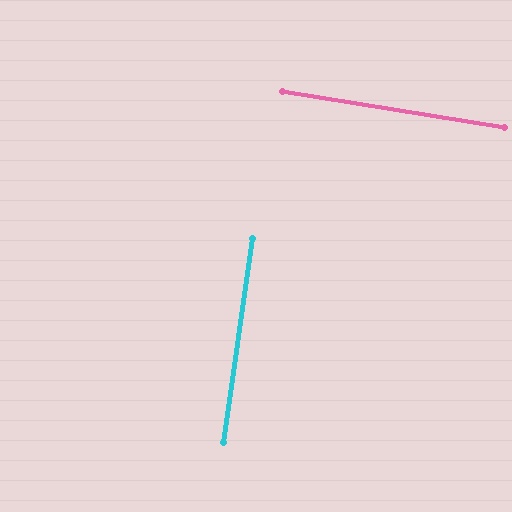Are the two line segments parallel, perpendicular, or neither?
Perpendicular — they meet at approximately 89°.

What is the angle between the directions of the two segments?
Approximately 89 degrees.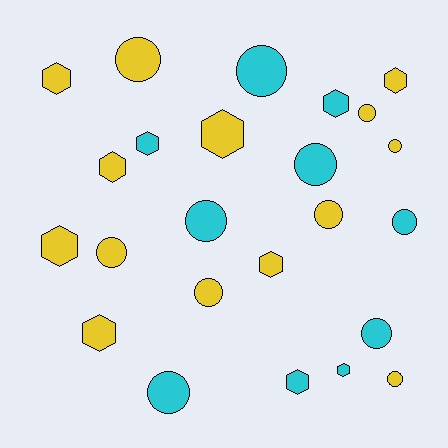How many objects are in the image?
There are 24 objects.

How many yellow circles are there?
There are 7 yellow circles.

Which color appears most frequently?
Yellow, with 14 objects.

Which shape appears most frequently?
Circle, with 13 objects.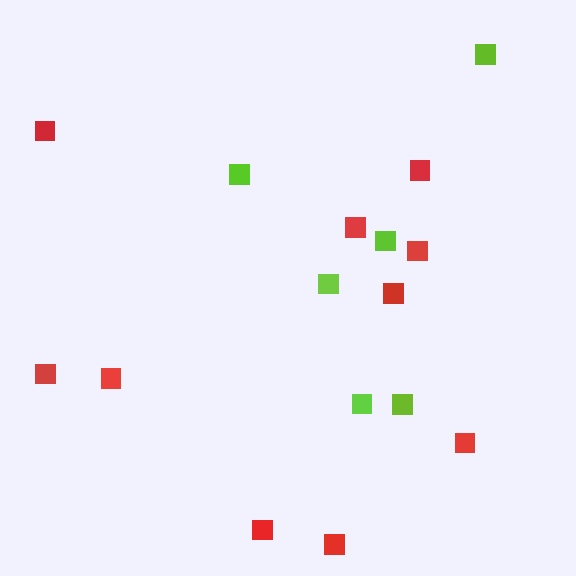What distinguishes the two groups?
There are 2 groups: one group of red squares (10) and one group of lime squares (6).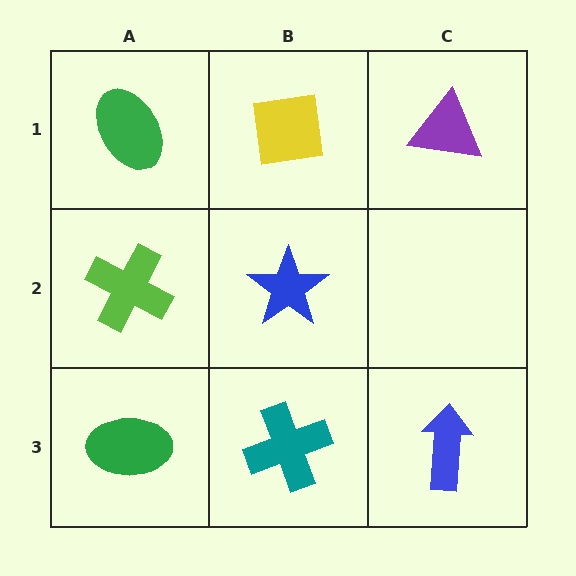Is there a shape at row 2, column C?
No, that cell is empty.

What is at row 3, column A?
A green ellipse.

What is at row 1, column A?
A green ellipse.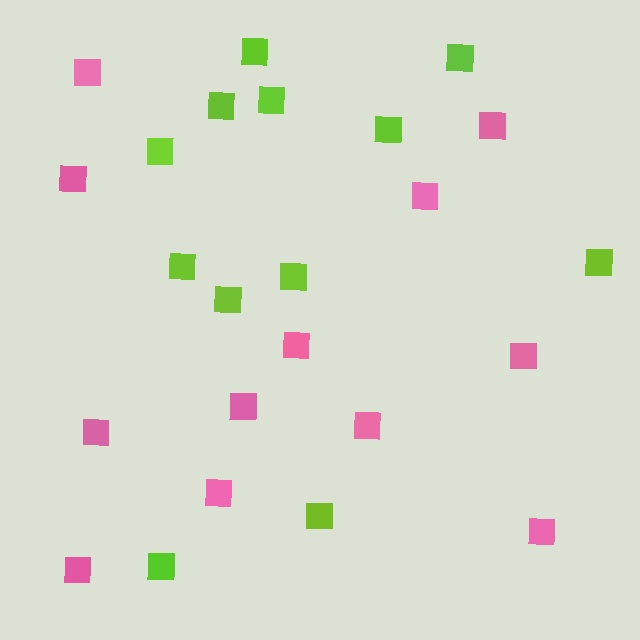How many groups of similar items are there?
There are 2 groups: one group of pink squares (12) and one group of lime squares (12).